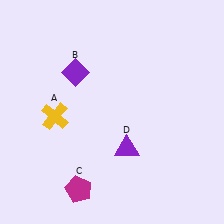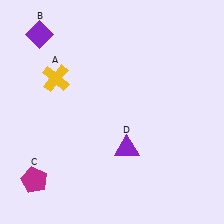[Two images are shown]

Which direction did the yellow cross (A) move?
The yellow cross (A) moved up.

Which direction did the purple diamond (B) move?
The purple diamond (B) moved up.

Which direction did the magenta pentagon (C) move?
The magenta pentagon (C) moved left.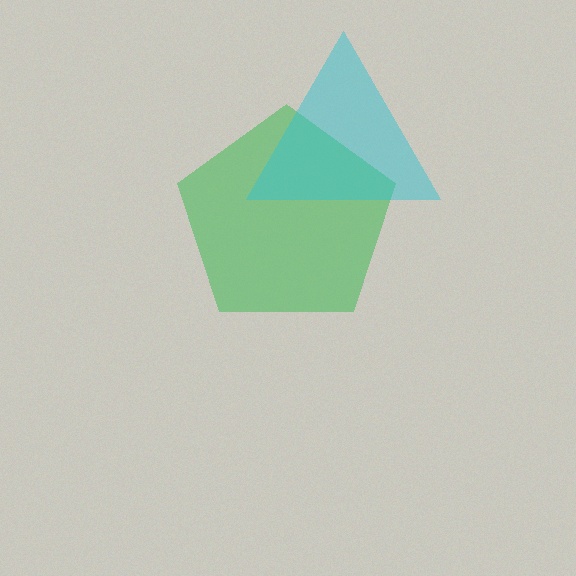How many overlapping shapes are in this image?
There are 2 overlapping shapes in the image.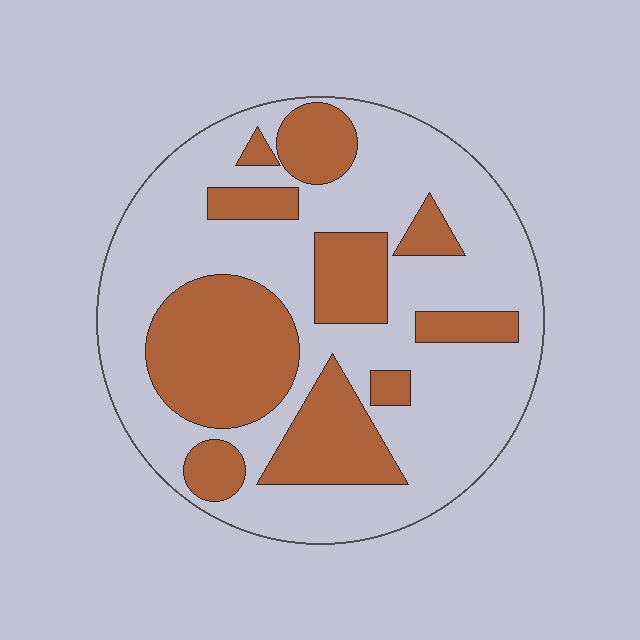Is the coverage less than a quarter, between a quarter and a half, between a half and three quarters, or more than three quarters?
Between a quarter and a half.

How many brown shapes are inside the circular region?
10.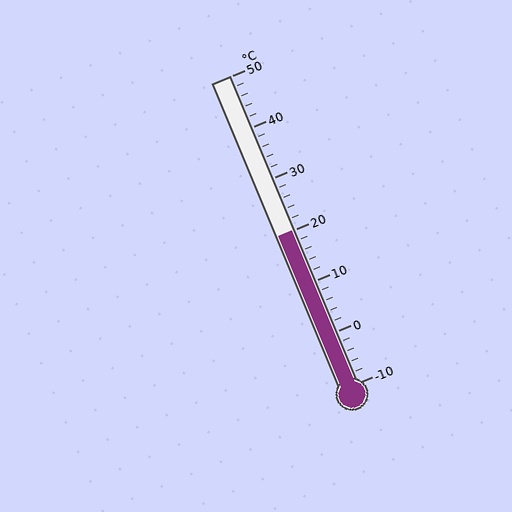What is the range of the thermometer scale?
The thermometer scale ranges from -10°C to 50°C.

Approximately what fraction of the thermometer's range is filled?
The thermometer is filled to approximately 50% of its range.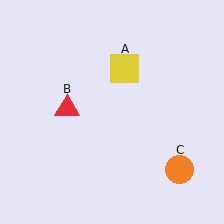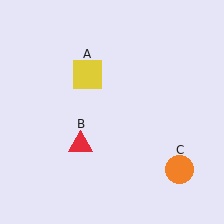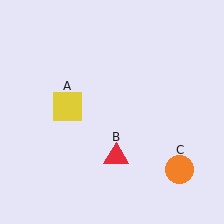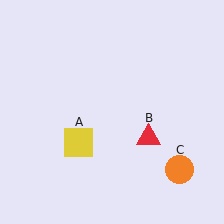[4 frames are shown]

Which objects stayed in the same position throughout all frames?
Orange circle (object C) remained stationary.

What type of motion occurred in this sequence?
The yellow square (object A), red triangle (object B) rotated counterclockwise around the center of the scene.